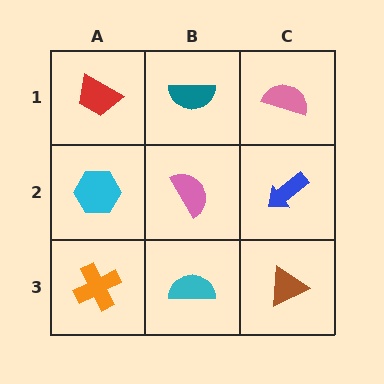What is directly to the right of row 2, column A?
A pink semicircle.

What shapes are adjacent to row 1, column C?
A blue arrow (row 2, column C), a teal semicircle (row 1, column B).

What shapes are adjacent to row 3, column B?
A pink semicircle (row 2, column B), an orange cross (row 3, column A), a brown triangle (row 3, column C).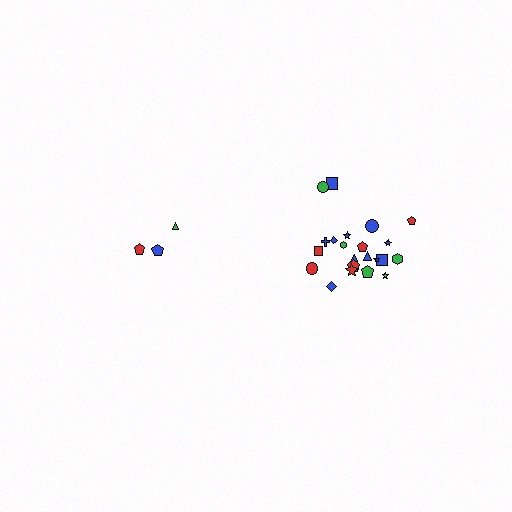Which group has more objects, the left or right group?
The right group.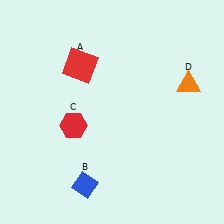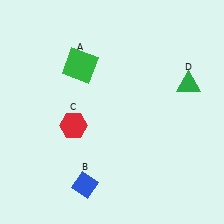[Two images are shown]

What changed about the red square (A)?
In Image 1, A is red. In Image 2, it changed to green.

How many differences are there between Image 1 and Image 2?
There are 2 differences between the two images.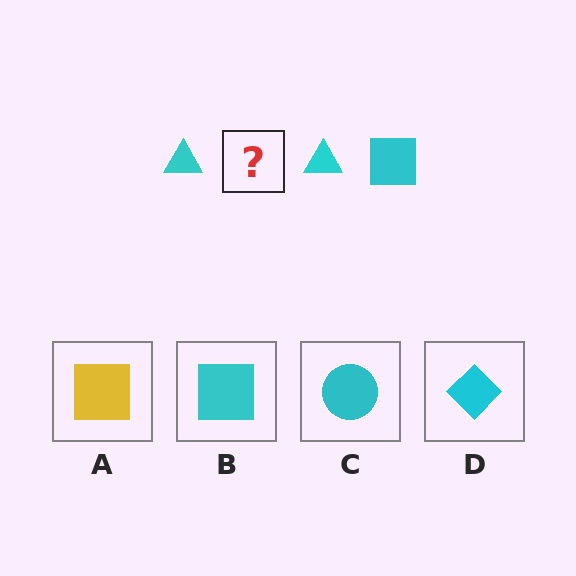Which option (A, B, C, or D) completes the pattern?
B.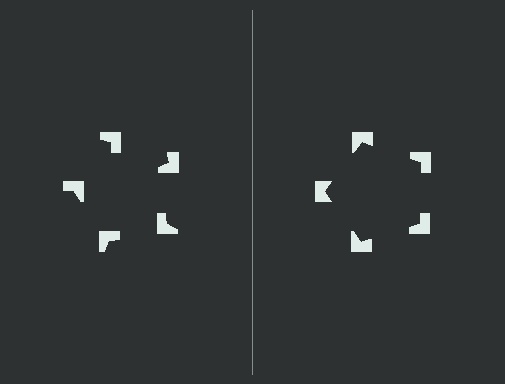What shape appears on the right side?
An illusory pentagon.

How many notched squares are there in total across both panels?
10 — 5 on each side.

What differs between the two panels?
The notched squares are positioned identically on both sides; only the wedge orientations differ. On the right they align to a pentagon; on the left they are misaligned.